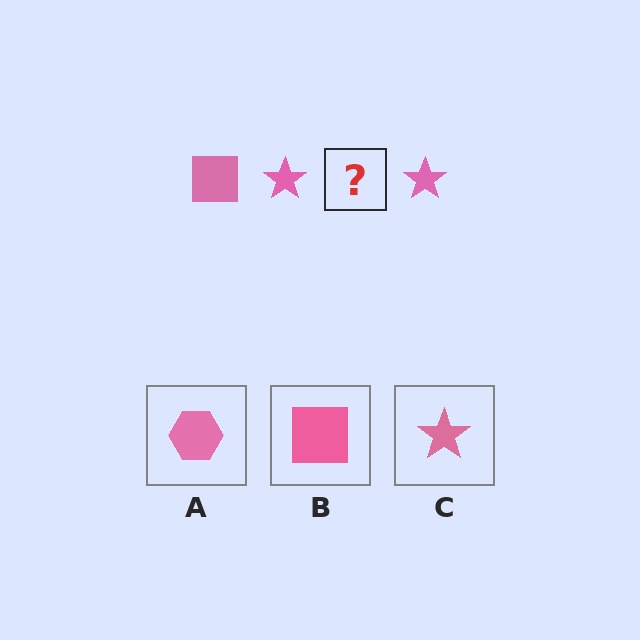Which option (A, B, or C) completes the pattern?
B.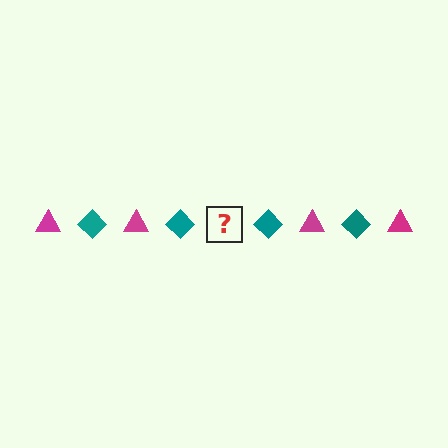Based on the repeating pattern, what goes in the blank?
The blank should be a magenta triangle.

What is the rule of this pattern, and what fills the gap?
The rule is that the pattern alternates between magenta triangle and teal diamond. The gap should be filled with a magenta triangle.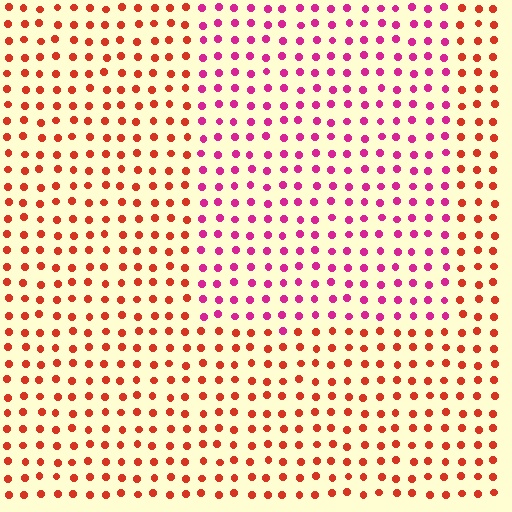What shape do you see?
I see a rectangle.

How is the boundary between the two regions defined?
The boundary is defined purely by a slight shift in hue (about 44 degrees). Spacing, size, and orientation are identical on both sides.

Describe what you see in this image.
The image is filled with small red elements in a uniform arrangement. A rectangle-shaped region is visible where the elements are tinted to a slightly different hue, forming a subtle color boundary.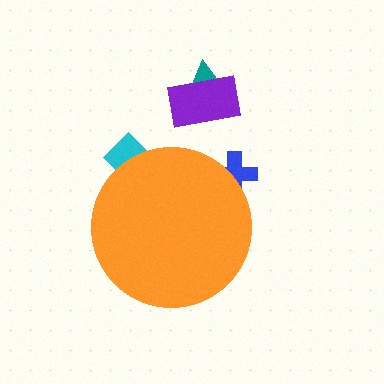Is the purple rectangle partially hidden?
No, the purple rectangle is fully visible.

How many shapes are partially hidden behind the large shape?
2 shapes are partially hidden.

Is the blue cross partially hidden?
Yes, the blue cross is partially hidden behind the orange circle.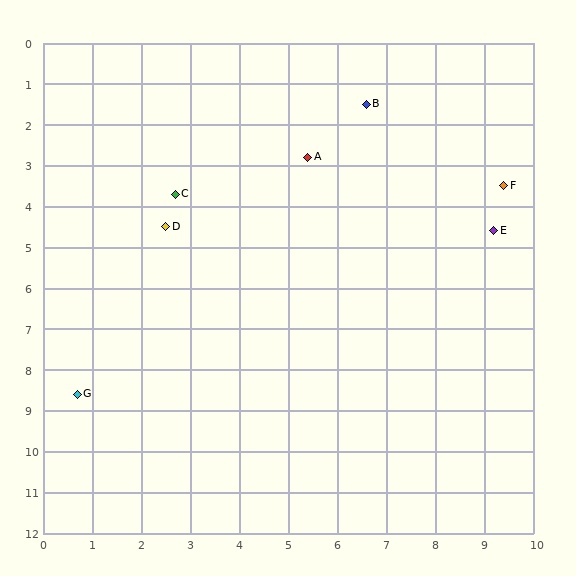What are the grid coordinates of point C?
Point C is at approximately (2.7, 3.7).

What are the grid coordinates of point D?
Point D is at approximately (2.5, 4.5).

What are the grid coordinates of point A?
Point A is at approximately (5.4, 2.8).